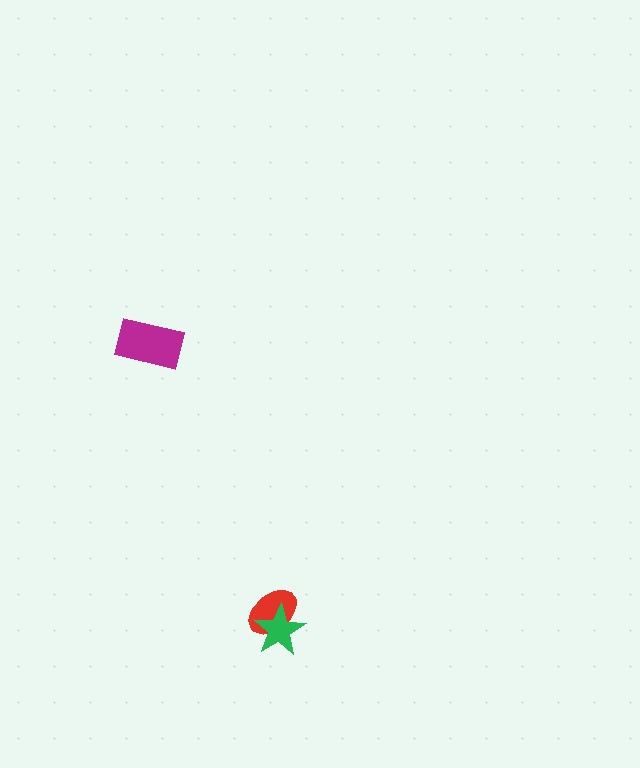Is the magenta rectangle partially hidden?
No, no other shape covers it.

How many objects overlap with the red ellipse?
1 object overlaps with the red ellipse.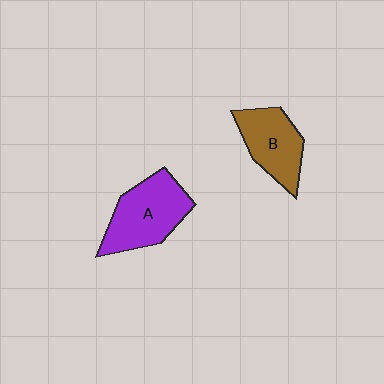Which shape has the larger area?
Shape A (purple).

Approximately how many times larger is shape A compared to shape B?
Approximately 1.2 times.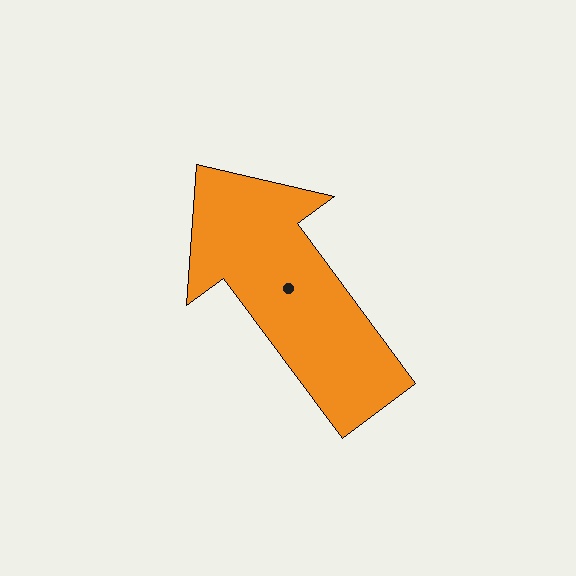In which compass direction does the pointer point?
Northwest.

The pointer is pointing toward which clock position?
Roughly 11 o'clock.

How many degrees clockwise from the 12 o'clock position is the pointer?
Approximately 324 degrees.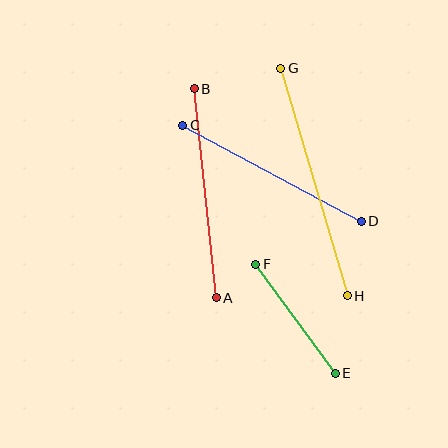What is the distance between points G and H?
The distance is approximately 237 pixels.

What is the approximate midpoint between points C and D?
The midpoint is at approximately (272, 173) pixels.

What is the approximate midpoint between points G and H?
The midpoint is at approximately (314, 182) pixels.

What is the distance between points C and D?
The distance is approximately 203 pixels.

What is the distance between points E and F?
The distance is approximately 135 pixels.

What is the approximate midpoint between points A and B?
The midpoint is at approximately (205, 193) pixels.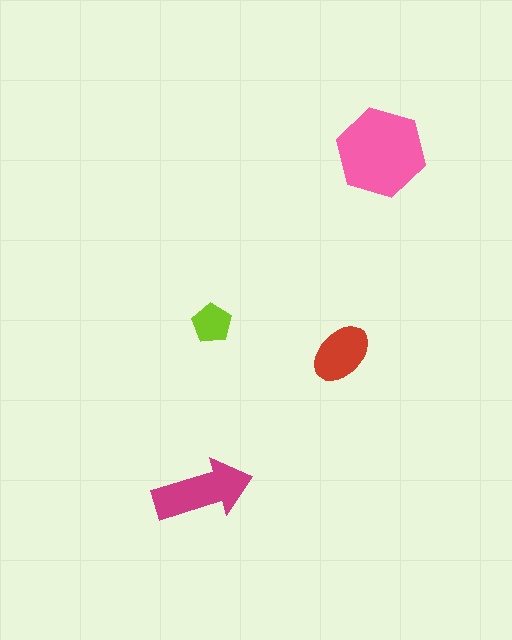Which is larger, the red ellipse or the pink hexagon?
The pink hexagon.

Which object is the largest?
The pink hexagon.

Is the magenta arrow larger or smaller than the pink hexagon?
Smaller.